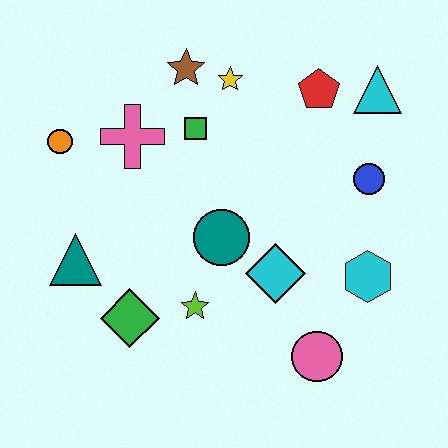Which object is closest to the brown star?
The yellow star is closest to the brown star.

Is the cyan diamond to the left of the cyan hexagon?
Yes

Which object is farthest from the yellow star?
The pink circle is farthest from the yellow star.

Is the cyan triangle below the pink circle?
No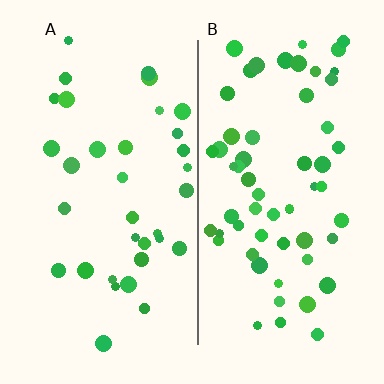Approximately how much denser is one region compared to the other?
Approximately 1.8× — region B over region A.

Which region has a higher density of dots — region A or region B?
B (the right).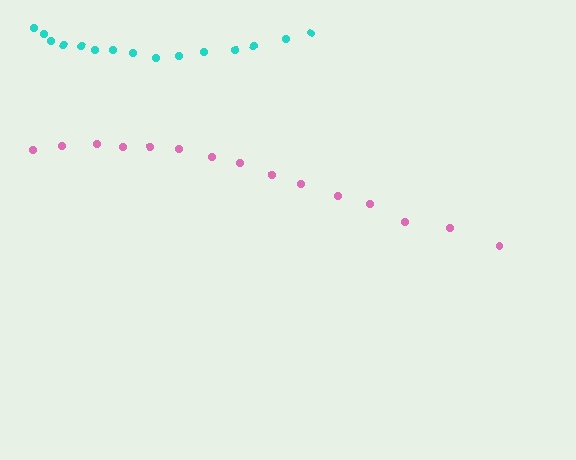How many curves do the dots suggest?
There are 2 distinct paths.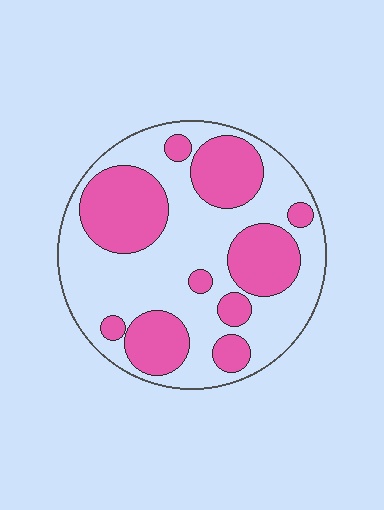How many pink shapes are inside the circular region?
10.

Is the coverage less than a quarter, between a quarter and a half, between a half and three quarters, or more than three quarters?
Between a quarter and a half.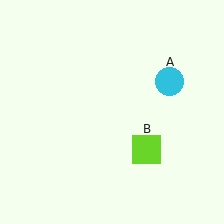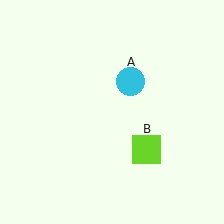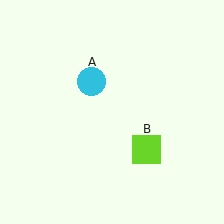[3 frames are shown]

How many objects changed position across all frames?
1 object changed position: cyan circle (object A).